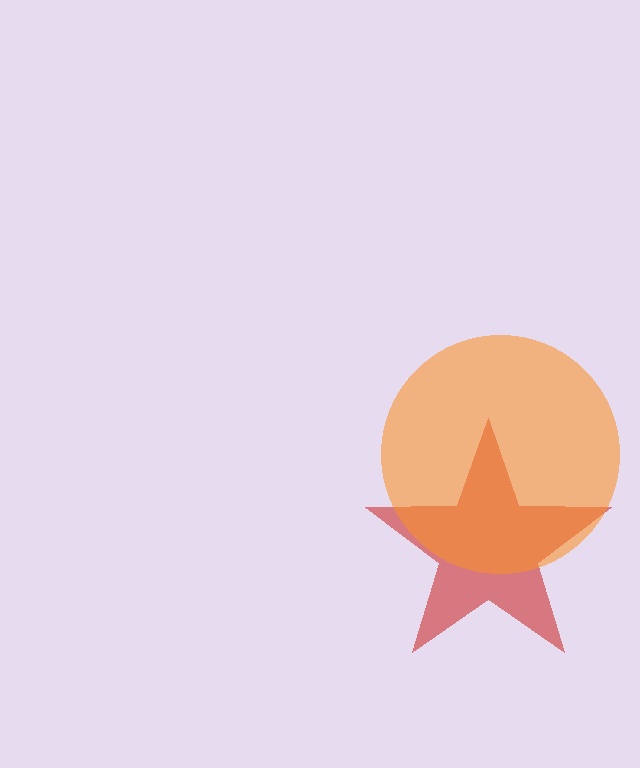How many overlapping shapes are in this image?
There are 2 overlapping shapes in the image.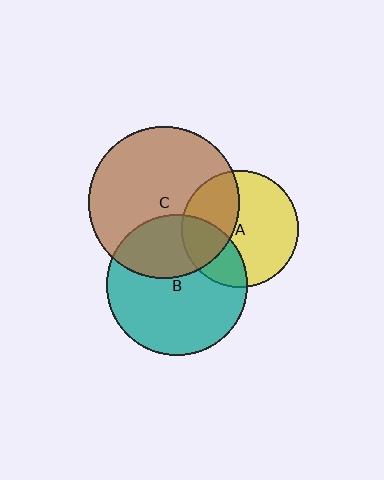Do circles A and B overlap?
Yes.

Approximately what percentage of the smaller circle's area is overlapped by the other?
Approximately 30%.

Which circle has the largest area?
Circle C (brown).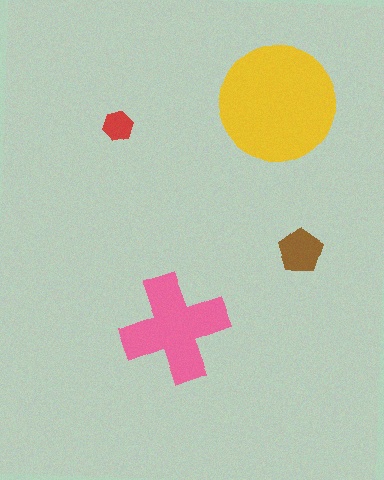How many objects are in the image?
There are 4 objects in the image.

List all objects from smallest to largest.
The red hexagon, the brown pentagon, the pink cross, the yellow circle.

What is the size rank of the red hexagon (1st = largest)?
4th.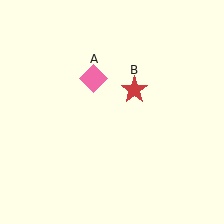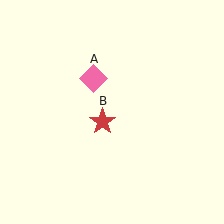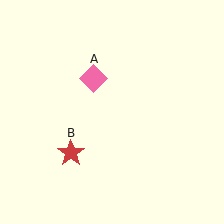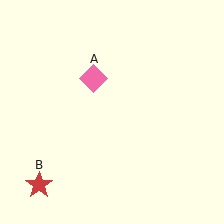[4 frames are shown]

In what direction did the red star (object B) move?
The red star (object B) moved down and to the left.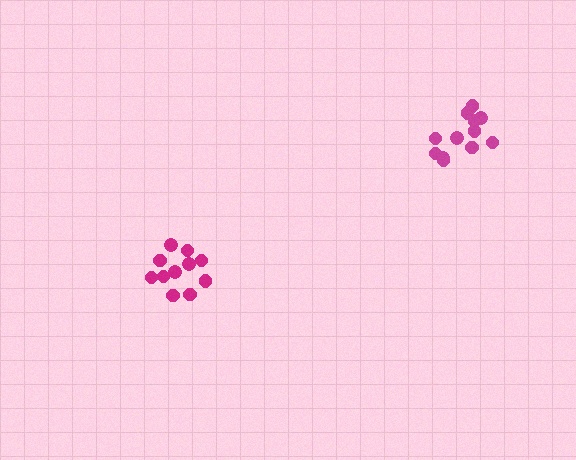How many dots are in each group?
Group 1: 11 dots, Group 2: 12 dots (23 total).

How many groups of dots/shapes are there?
There are 2 groups.